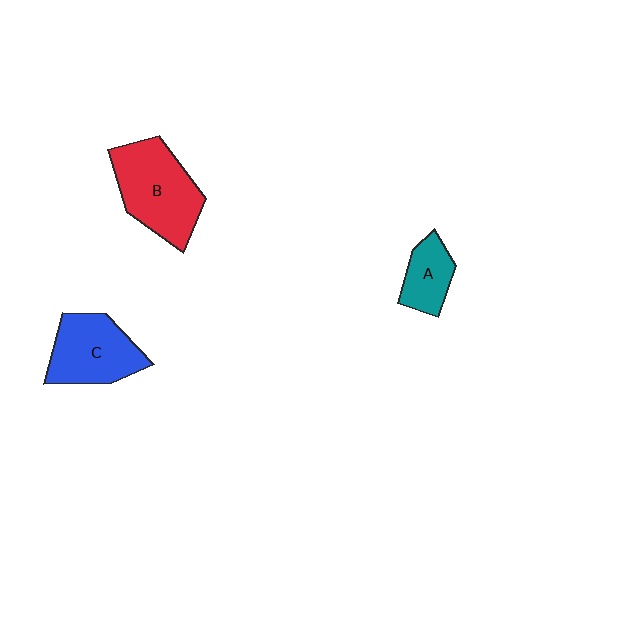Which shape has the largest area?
Shape B (red).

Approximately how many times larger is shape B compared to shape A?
Approximately 2.1 times.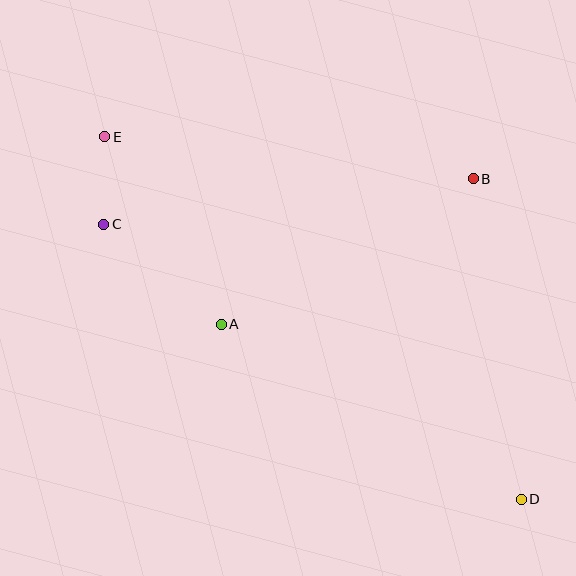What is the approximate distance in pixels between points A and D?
The distance between A and D is approximately 347 pixels.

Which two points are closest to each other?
Points C and E are closest to each other.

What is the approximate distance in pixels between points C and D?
The distance between C and D is approximately 500 pixels.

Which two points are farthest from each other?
Points D and E are farthest from each other.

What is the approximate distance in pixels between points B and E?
The distance between B and E is approximately 371 pixels.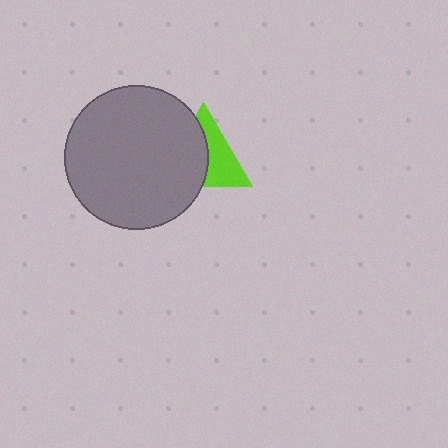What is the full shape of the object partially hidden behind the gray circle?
The partially hidden object is a lime triangle.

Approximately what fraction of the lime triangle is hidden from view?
Roughly 52% of the lime triangle is hidden behind the gray circle.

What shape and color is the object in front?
The object in front is a gray circle.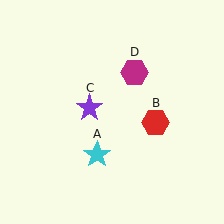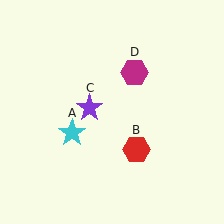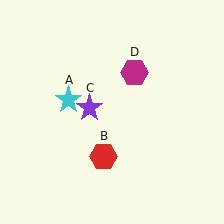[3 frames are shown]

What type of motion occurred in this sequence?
The cyan star (object A), red hexagon (object B) rotated clockwise around the center of the scene.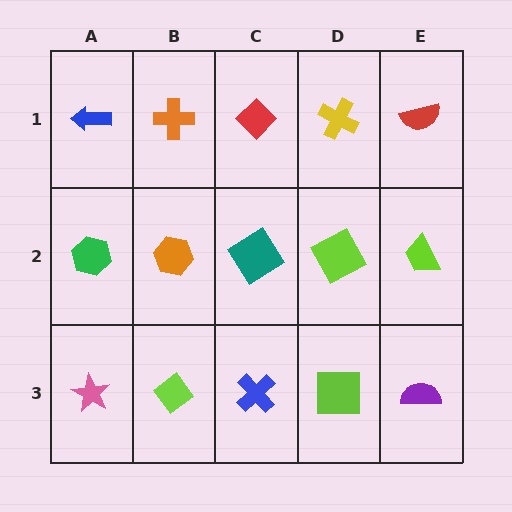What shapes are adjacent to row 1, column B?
An orange hexagon (row 2, column B), a blue arrow (row 1, column A), a red diamond (row 1, column C).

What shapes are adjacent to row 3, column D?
A lime square (row 2, column D), a blue cross (row 3, column C), a purple semicircle (row 3, column E).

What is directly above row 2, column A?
A blue arrow.